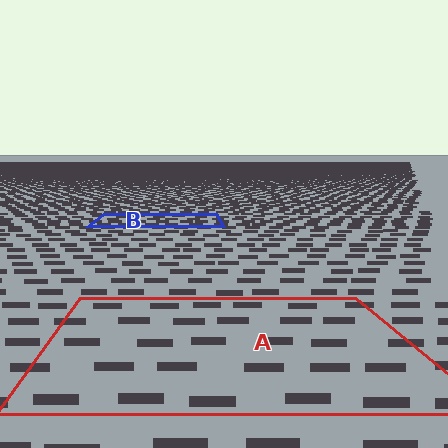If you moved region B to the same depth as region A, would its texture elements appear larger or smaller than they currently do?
They would appear larger. At a closer depth, the same texture elements are projected at a bigger on-screen size.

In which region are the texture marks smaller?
The texture marks are smaller in region B, because it is farther away.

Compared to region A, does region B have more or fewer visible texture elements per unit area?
Region B has more texture elements per unit area — they are packed more densely because it is farther away.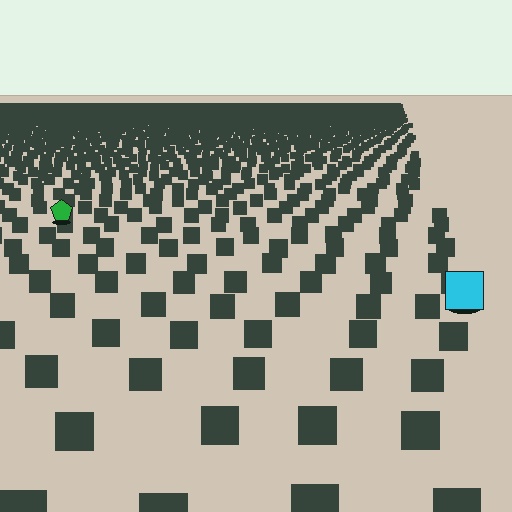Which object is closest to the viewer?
The cyan square is closest. The texture marks near it are larger and more spread out.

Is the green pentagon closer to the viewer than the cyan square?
No. The cyan square is closer — you can tell from the texture gradient: the ground texture is coarser near it.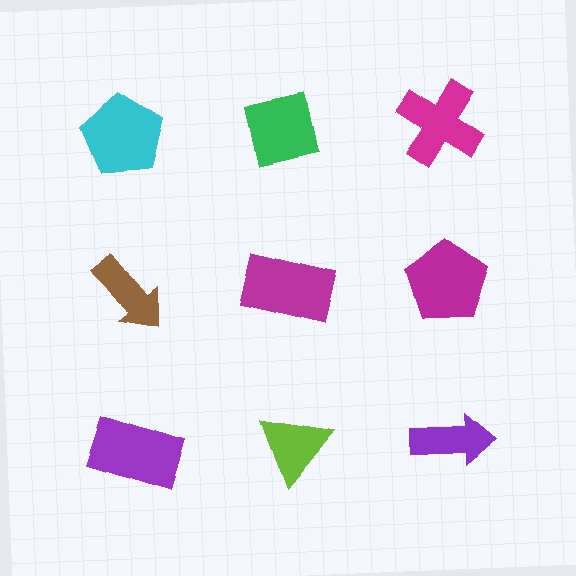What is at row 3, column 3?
A purple arrow.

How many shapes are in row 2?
3 shapes.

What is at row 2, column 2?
A magenta rectangle.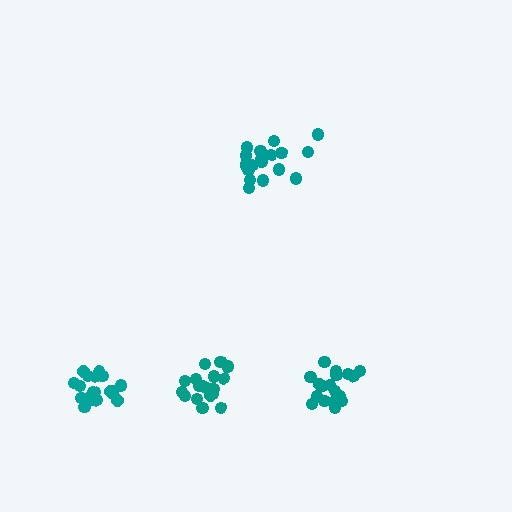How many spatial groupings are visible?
There are 4 spatial groupings.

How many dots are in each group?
Group 1: 19 dots, Group 2: 19 dots, Group 3: 19 dots, Group 4: 19 dots (76 total).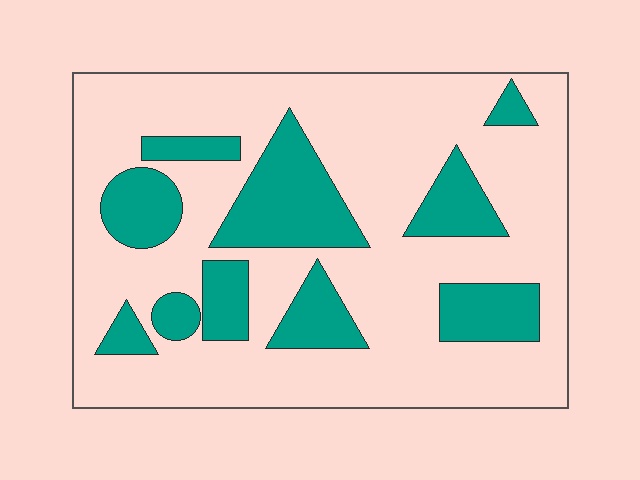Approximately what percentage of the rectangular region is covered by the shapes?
Approximately 25%.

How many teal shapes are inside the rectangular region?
10.